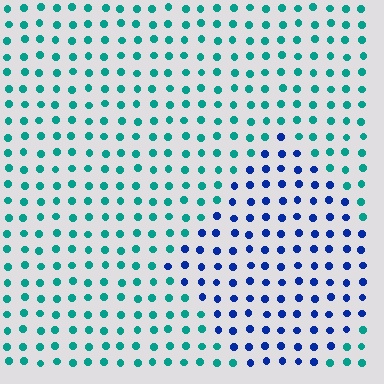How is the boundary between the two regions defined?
The boundary is defined purely by a slight shift in hue (about 53 degrees). Spacing, size, and orientation are identical on both sides.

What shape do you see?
I see a diamond.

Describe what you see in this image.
The image is filled with small teal elements in a uniform arrangement. A diamond-shaped region is visible where the elements are tinted to a slightly different hue, forming a subtle color boundary.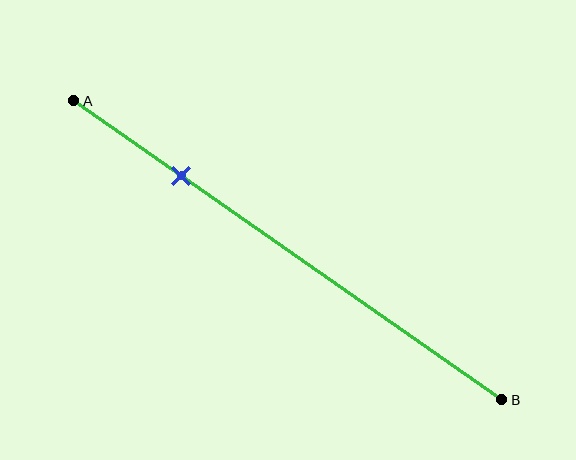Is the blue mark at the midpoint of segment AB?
No, the mark is at about 25% from A, not at the 50% midpoint.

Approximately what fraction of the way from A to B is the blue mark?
The blue mark is approximately 25% of the way from A to B.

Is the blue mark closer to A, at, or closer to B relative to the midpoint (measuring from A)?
The blue mark is closer to point A than the midpoint of segment AB.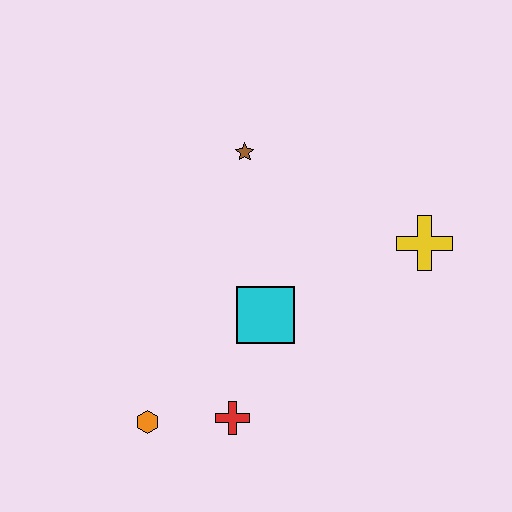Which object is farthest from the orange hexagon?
The yellow cross is farthest from the orange hexagon.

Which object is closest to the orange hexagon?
The red cross is closest to the orange hexagon.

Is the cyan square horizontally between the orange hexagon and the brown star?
No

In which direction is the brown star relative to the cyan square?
The brown star is above the cyan square.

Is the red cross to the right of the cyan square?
No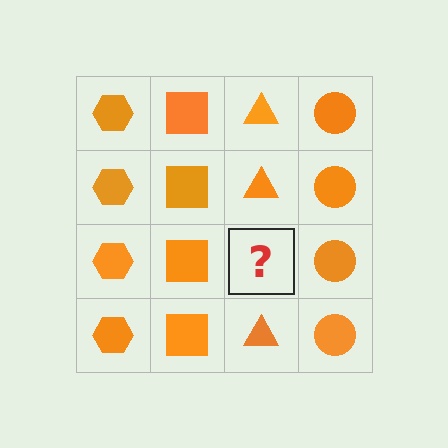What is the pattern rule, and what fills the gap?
The rule is that each column has a consistent shape. The gap should be filled with an orange triangle.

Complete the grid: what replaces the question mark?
The question mark should be replaced with an orange triangle.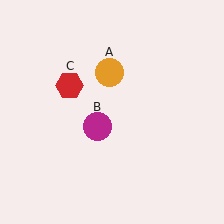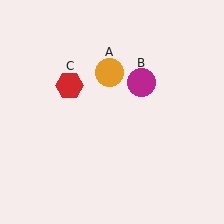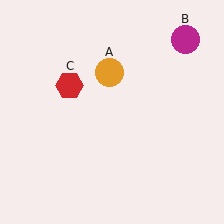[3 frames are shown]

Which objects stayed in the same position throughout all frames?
Orange circle (object A) and red hexagon (object C) remained stationary.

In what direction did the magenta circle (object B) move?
The magenta circle (object B) moved up and to the right.